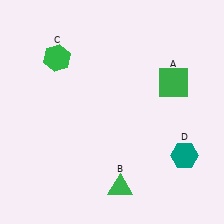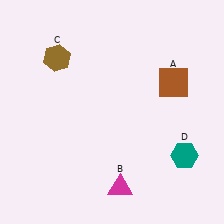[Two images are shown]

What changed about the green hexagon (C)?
In Image 1, C is green. In Image 2, it changed to brown.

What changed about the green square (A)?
In Image 1, A is green. In Image 2, it changed to brown.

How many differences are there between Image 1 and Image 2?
There are 3 differences between the two images.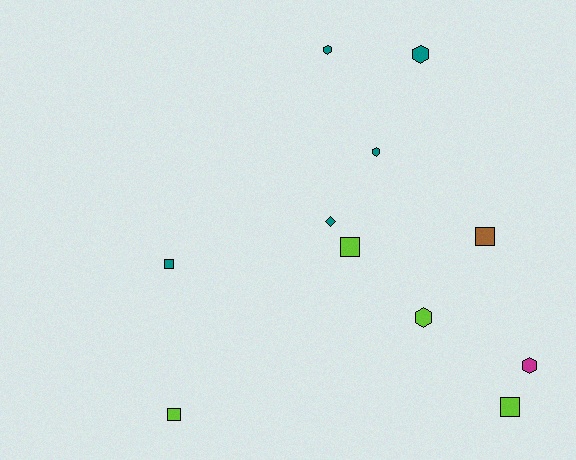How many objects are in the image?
There are 11 objects.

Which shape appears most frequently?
Hexagon, with 5 objects.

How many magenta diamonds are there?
There are no magenta diamonds.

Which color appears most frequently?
Teal, with 5 objects.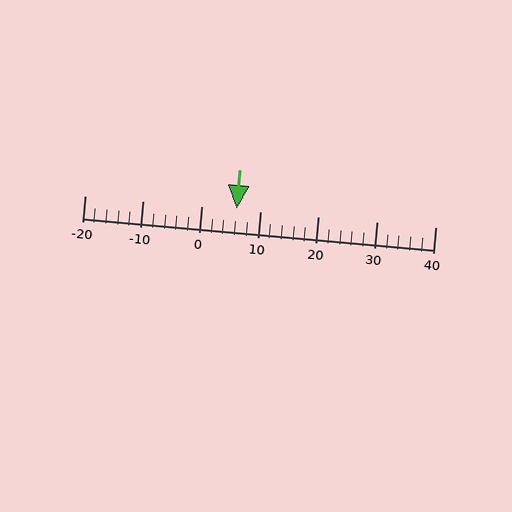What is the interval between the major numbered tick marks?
The major tick marks are spaced 10 units apart.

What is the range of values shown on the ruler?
The ruler shows values from -20 to 40.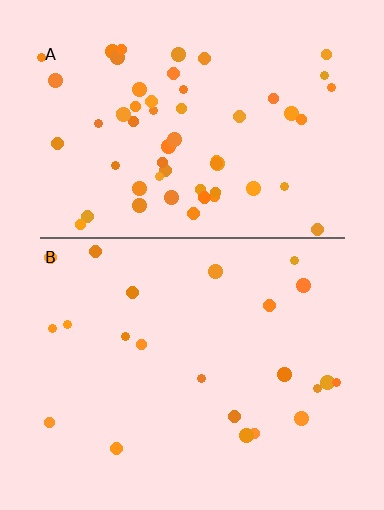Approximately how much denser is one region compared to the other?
Approximately 2.6× — region A over region B.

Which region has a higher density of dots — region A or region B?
A (the top).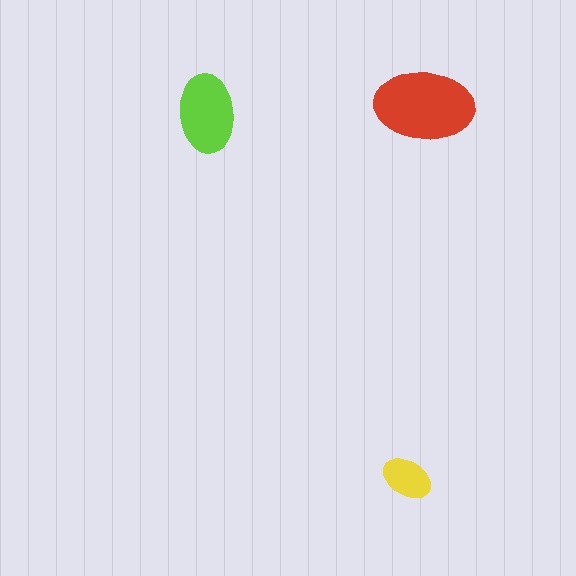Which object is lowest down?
The yellow ellipse is bottommost.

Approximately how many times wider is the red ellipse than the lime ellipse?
About 1.5 times wider.